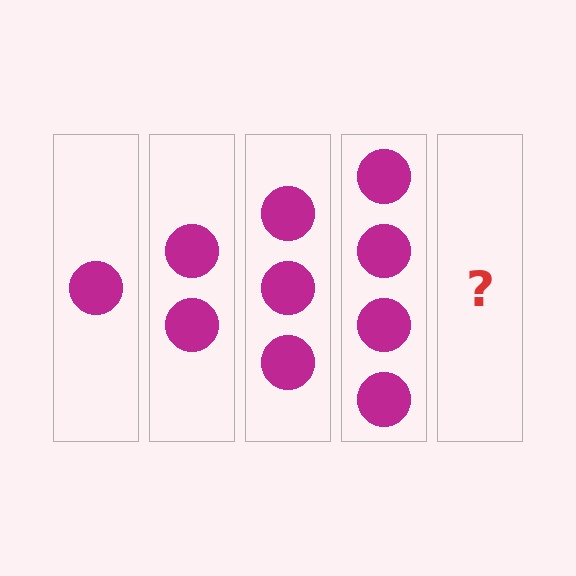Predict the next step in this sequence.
The next step is 5 circles.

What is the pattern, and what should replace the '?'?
The pattern is that each step adds one more circle. The '?' should be 5 circles.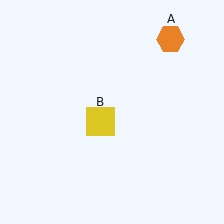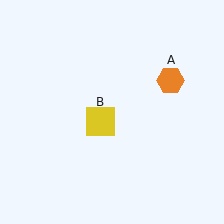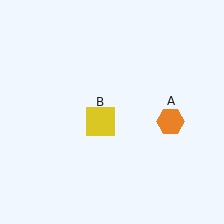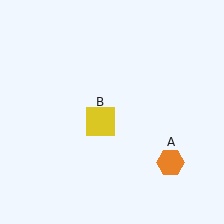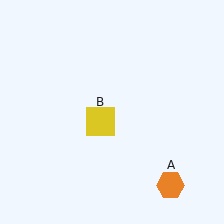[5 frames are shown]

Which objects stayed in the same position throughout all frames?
Yellow square (object B) remained stationary.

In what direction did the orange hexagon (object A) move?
The orange hexagon (object A) moved down.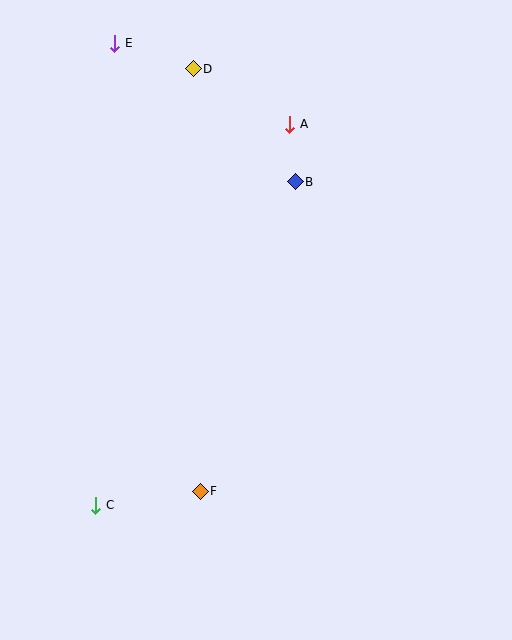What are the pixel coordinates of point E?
Point E is at (115, 43).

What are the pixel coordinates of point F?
Point F is at (200, 491).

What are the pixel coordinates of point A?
Point A is at (290, 124).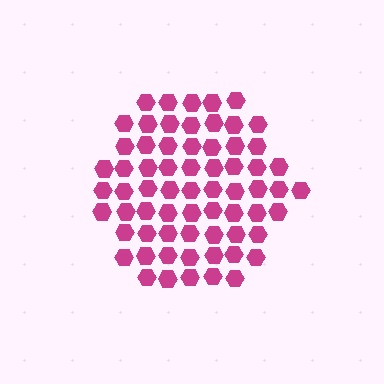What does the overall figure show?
The overall figure shows a hexagon.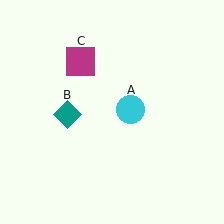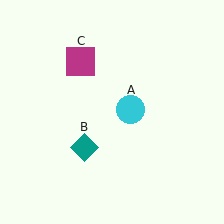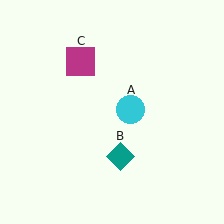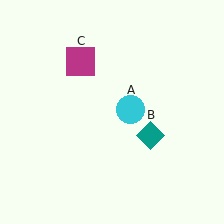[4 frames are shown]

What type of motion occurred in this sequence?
The teal diamond (object B) rotated counterclockwise around the center of the scene.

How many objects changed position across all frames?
1 object changed position: teal diamond (object B).